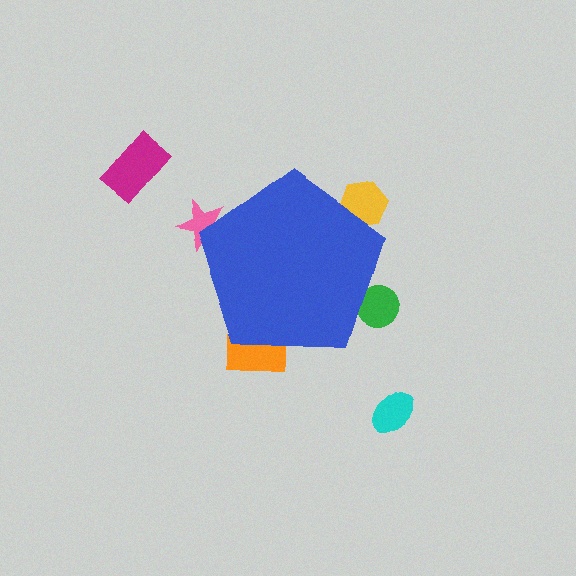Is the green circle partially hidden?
Yes, the green circle is partially hidden behind the blue pentagon.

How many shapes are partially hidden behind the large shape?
4 shapes are partially hidden.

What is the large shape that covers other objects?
A blue pentagon.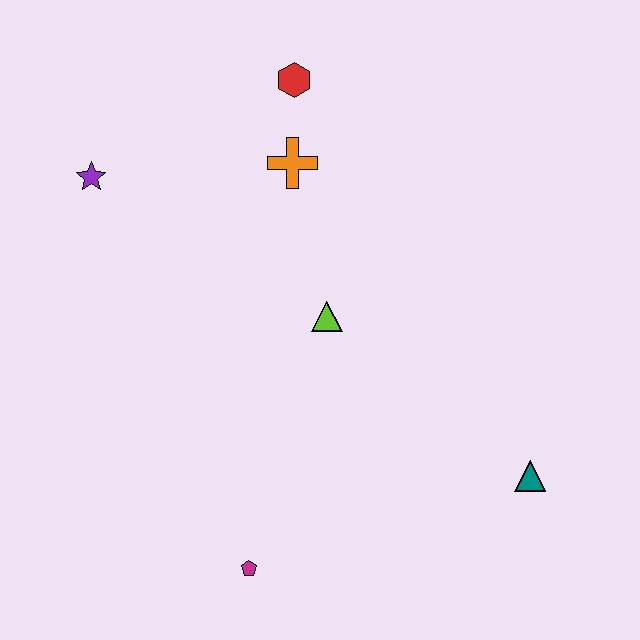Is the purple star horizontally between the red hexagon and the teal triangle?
No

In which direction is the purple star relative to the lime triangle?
The purple star is to the left of the lime triangle.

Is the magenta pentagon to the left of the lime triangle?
Yes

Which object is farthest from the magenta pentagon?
The red hexagon is farthest from the magenta pentagon.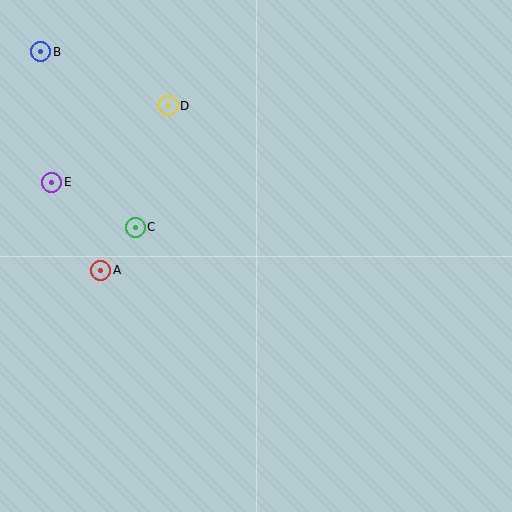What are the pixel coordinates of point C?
Point C is at (135, 227).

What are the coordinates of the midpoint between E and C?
The midpoint between E and C is at (93, 205).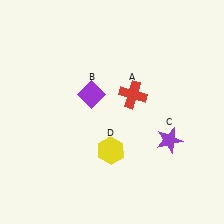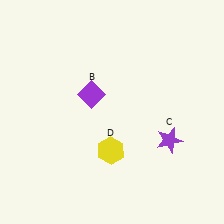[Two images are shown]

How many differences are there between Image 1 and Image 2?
There is 1 difference between the two images.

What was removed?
The red cross (A) was removed in Image 2.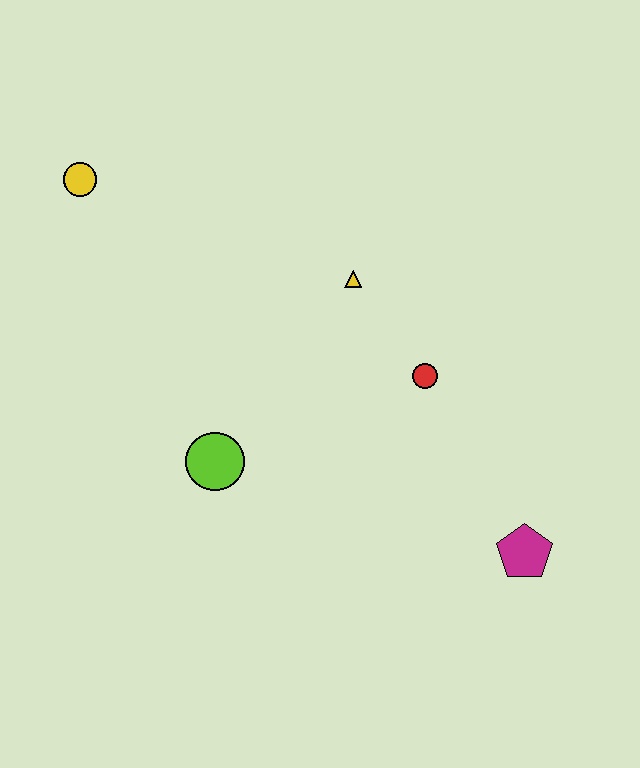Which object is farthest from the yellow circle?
The magenta pentagon is farthest from the yellow circle.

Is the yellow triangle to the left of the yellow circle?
No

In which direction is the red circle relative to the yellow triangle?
The red circle is below the yellow triangle.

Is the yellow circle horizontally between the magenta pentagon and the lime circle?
No